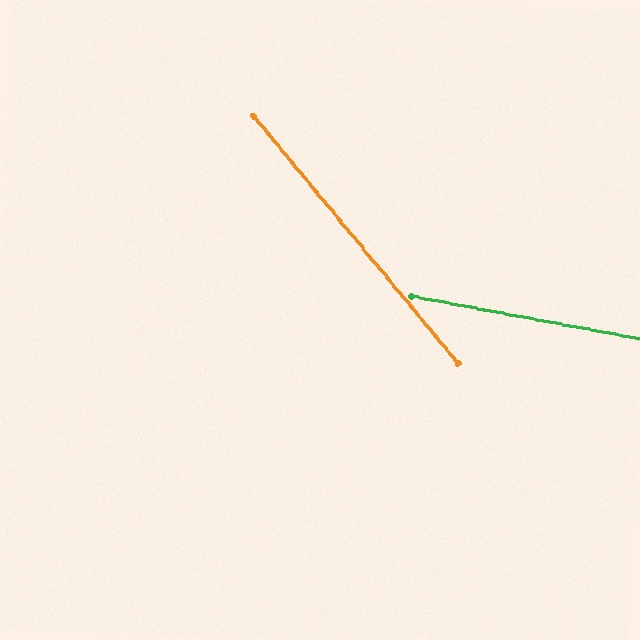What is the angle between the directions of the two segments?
Approximately 40 degrees.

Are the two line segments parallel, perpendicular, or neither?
Neither parallel nor perpendicular — they differ by about 40°.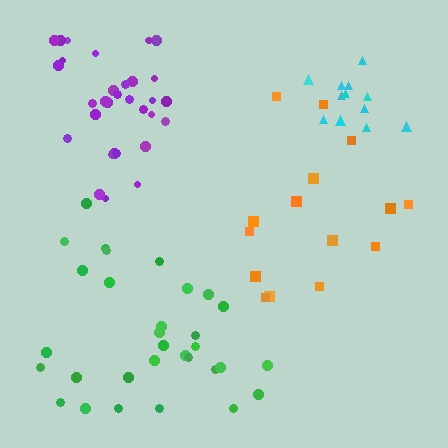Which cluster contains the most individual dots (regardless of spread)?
Purple (33).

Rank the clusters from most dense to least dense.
purple, cyan, green, orange.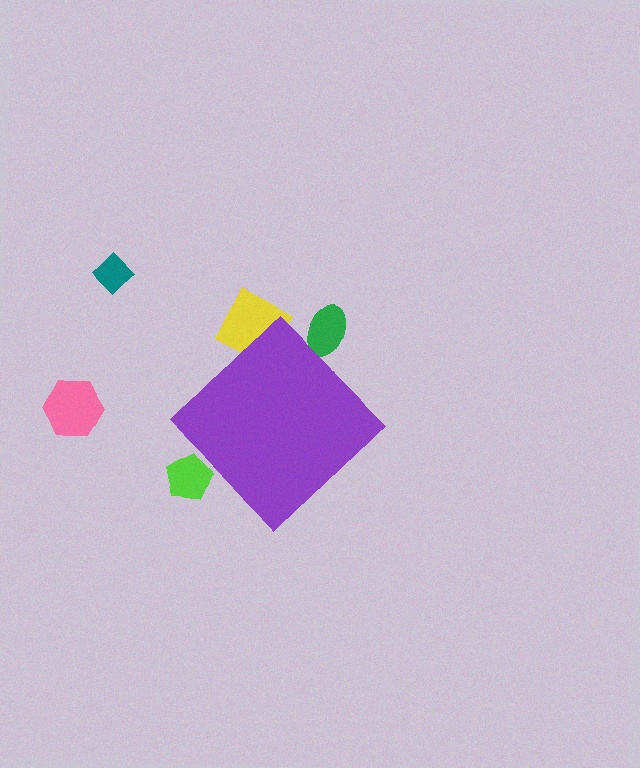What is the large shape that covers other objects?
A purple diamond.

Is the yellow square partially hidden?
Yes, the yellow square is partially hidden behind the purple diamond.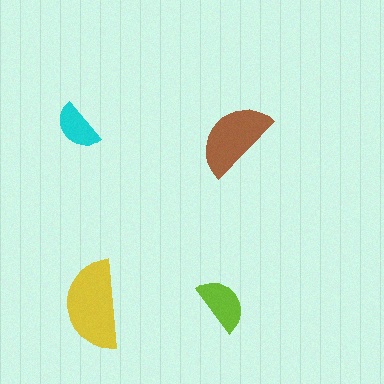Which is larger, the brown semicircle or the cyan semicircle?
The brown one.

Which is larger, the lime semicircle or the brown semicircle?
The brown one.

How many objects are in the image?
There are 4 objects in the image.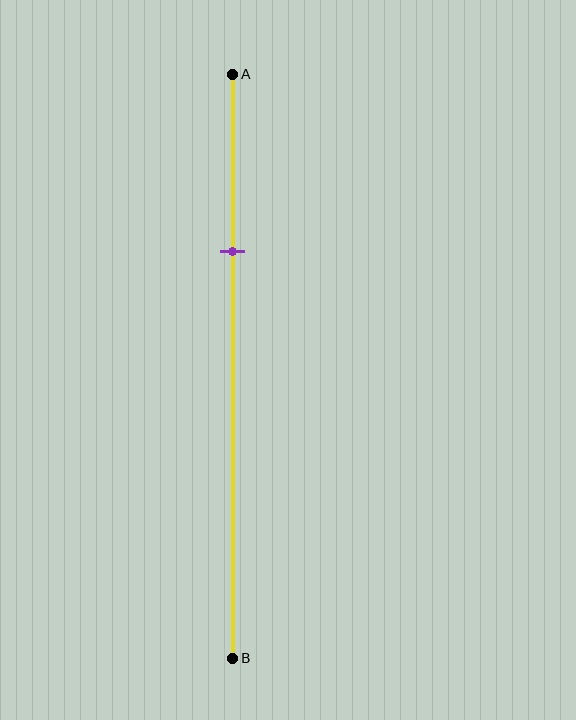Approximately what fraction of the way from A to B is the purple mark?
The purple mark is approximately 30% of the way from A to B.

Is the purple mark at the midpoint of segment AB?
No, the mark is at about 30% from A, not at the 50% midpoint.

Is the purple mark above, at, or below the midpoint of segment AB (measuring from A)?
The purple mark is above the midpoint of segment AB.